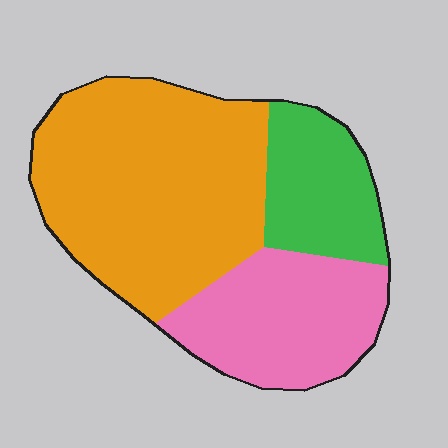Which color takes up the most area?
Orange, at roughly 55%.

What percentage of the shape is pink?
Pink covers around 30% of the shape.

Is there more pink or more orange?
Orange.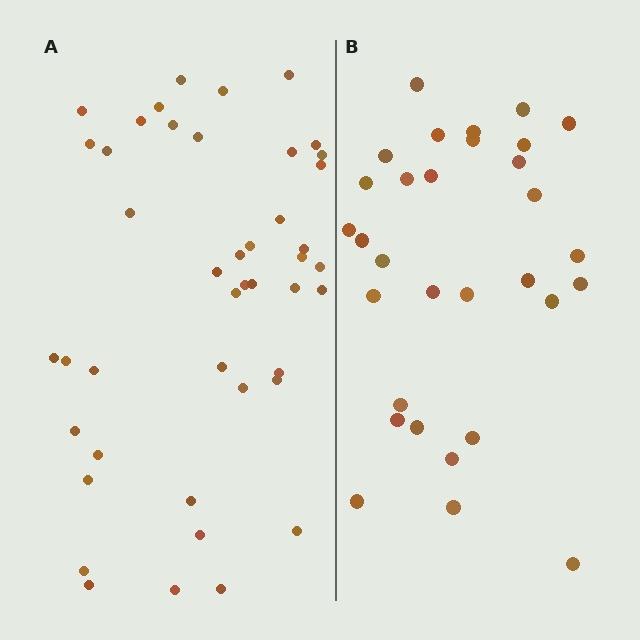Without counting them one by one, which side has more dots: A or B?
Region A (the left region) has more dots.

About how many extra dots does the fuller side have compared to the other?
Region A has approximately 15 more dots than region B.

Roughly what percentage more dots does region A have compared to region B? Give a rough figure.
About 40% more.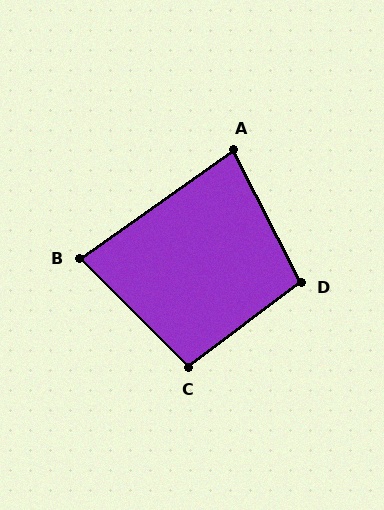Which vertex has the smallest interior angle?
B, at approximately 80 degrees.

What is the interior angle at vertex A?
Approximately 82 degrees (acute).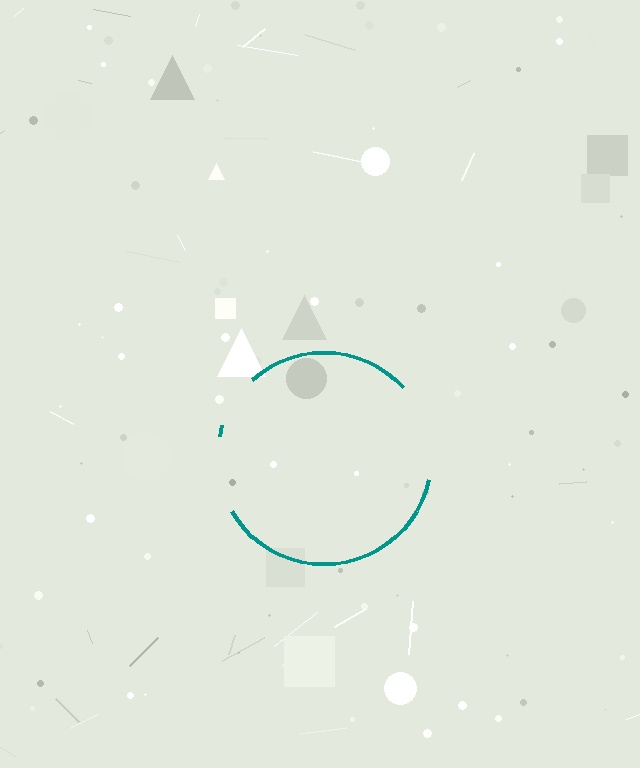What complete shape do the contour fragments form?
The contour fragments form a circle.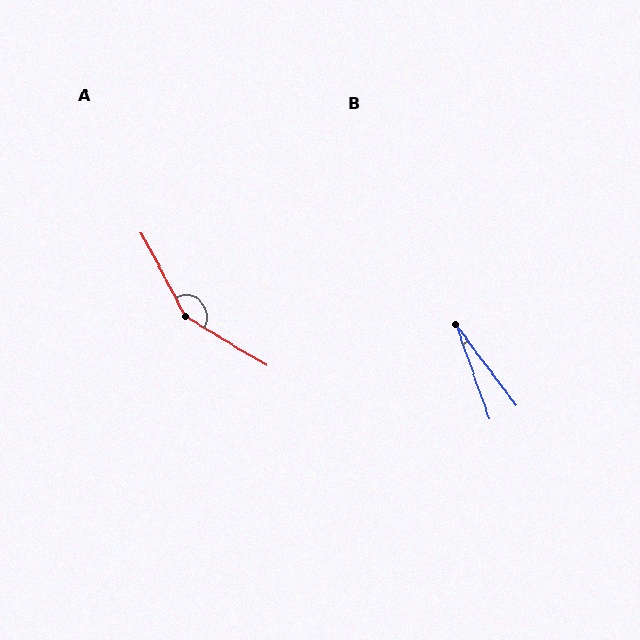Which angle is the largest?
A, at approximately 149 degrees.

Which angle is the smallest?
B, at approximately 17 degrees.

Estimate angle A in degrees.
Approximately 149 degrees.